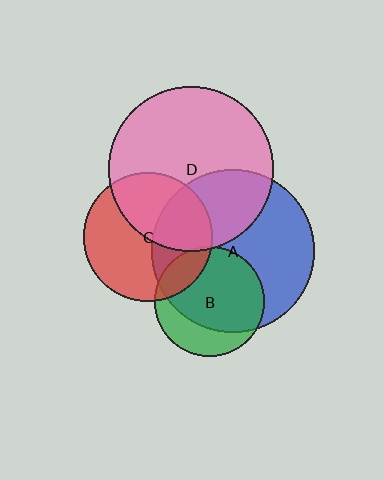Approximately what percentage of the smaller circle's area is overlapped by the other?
Approximately 35%.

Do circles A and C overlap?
Yes.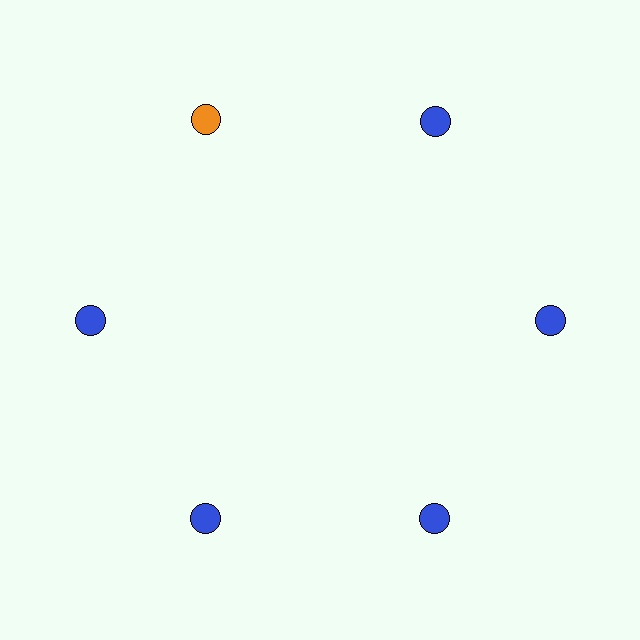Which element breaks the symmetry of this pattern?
The orange circle at roughly the 11 o'clock position breaks the symmetry. All other shapes are blue circles.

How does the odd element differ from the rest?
It has a different color: orange instead of blue.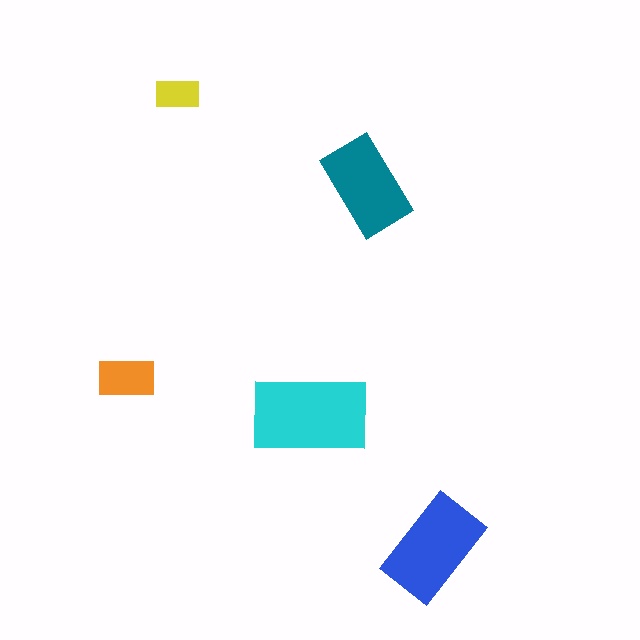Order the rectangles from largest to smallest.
the cyan one, the blue one, the teal one, the orange one, the yellow one.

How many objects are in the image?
There are 5 objects in the image.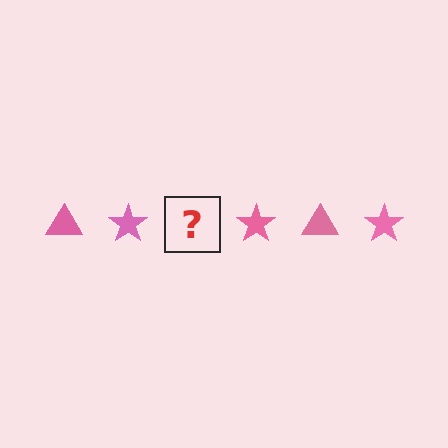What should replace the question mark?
The question mark should be replaced with a pink triangle.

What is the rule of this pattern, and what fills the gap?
The rule is that the pattern cycles through triangle, star shapes in pink. The gap should be filled with a pink triangle.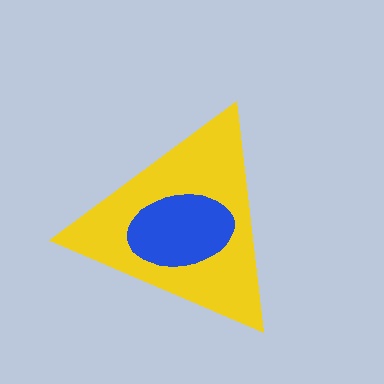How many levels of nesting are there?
2.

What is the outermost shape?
The yellow triangle.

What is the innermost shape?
The blue ellipse.